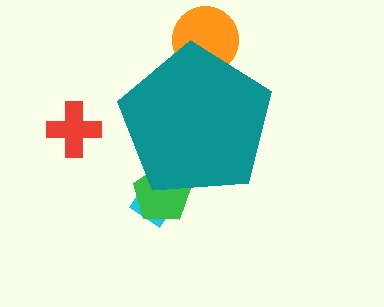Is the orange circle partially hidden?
Yes, the orange circle is partially hidden behind the teal pentagon.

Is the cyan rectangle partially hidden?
Yes, the cyan rectangle is partially hidden behind the teal pentagon.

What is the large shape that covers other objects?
A teal pentagon.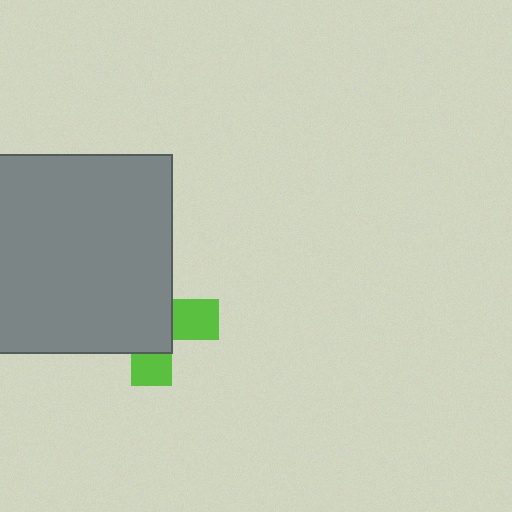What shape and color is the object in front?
The object in front is a gray square.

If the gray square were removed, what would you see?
You would see the complete lime cross.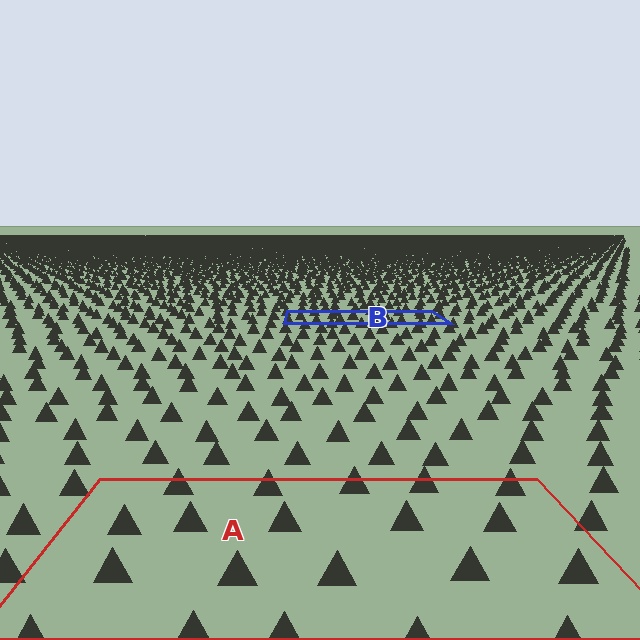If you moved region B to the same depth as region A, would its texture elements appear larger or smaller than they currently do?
They would appear larger. At a closer depth, the same texture elements are projected at a bigger on-screen size.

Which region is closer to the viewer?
Region A is closer. The texture elements there are larger and more spread out.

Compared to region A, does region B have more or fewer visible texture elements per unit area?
Region B has more texture elements per unit area — they are packed more densely because it is farther away.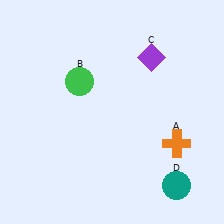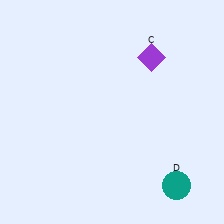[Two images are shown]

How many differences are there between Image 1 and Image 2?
There are 2 differences between the two images.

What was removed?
The green circle (B), the orange cross (A) were removed in Image 2.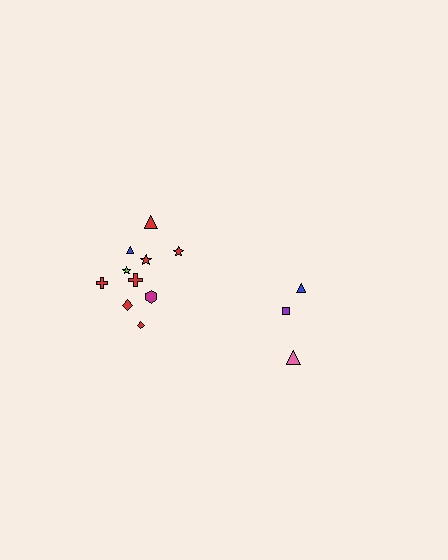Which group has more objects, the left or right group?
The left group.